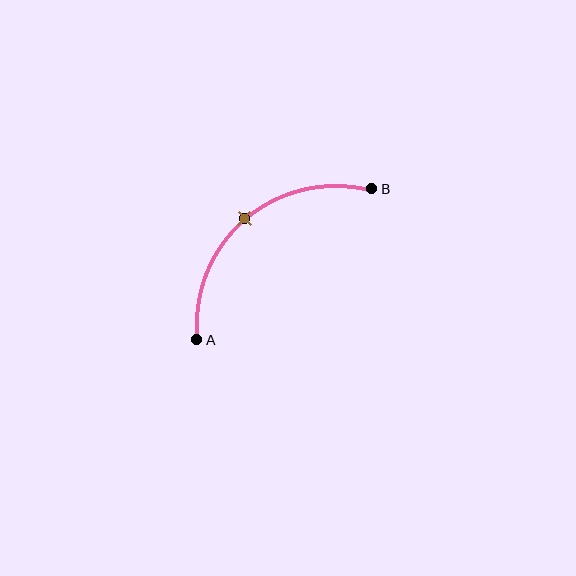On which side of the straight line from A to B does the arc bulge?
The arc bulges above and to the left of the straight line connecting A and B.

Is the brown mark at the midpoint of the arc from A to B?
Yes. The brown mark lies on the arc at equal arc-length from both A and B — it is the arc midpoint.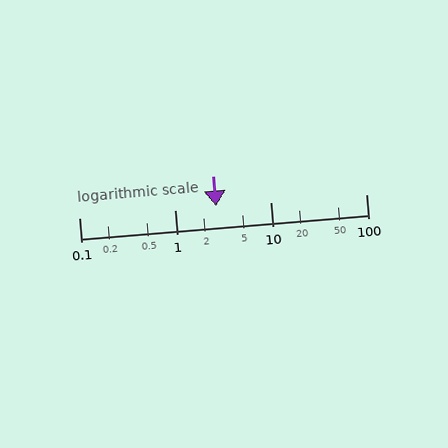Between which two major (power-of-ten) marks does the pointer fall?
The pointer is between 1 and 10.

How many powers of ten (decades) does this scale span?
The scale spans 3 decades, from 0.1 to 100.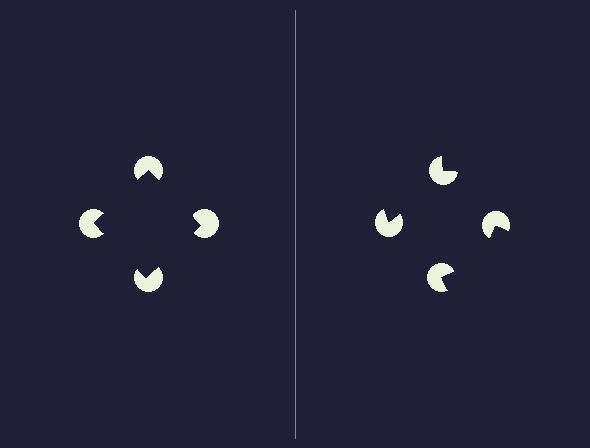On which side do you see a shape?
An illusory square appears on the left side. On the right side the wedge cuts are rotated, so no coherent shape forms.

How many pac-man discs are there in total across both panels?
8 — 4 on each side.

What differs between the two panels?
The pac-man discs are positioned identically on both sides; only the wedge orientations differ. On the left they align to a square; on the right they are misaligned.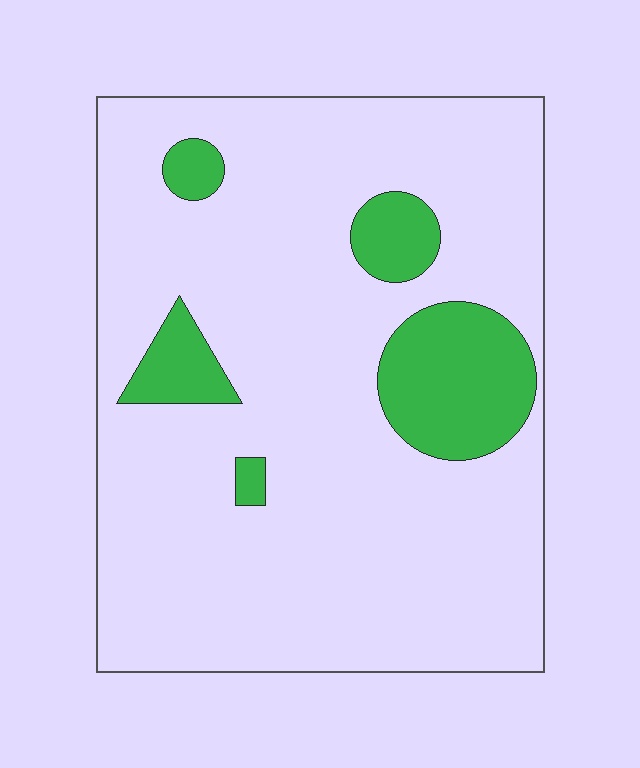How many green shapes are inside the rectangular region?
5.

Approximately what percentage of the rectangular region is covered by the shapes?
Approximately 15%.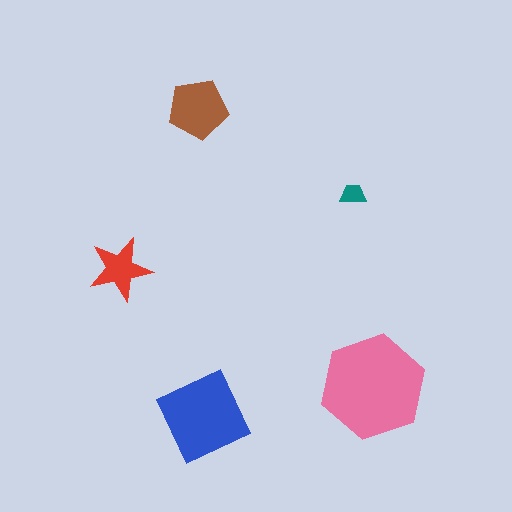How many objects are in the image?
There are 5 objects in the image.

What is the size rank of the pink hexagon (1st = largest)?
1st.